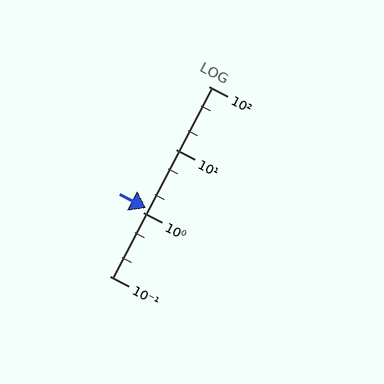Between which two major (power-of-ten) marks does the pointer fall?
The pointer is between 1 and 10.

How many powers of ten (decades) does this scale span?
The scale spans 3 decades, from 0.1 to 100.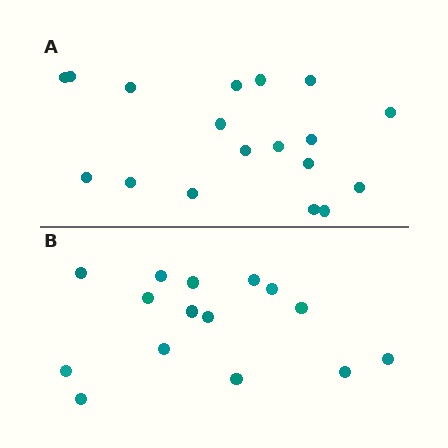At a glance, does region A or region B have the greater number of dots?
Region A (the top region) has more dots.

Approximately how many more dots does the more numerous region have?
Region A has just a few more — roughly 2 or 3 more dots than region B.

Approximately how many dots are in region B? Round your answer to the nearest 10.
About 20 dots. (The exact count is 15, which rounds to 20.)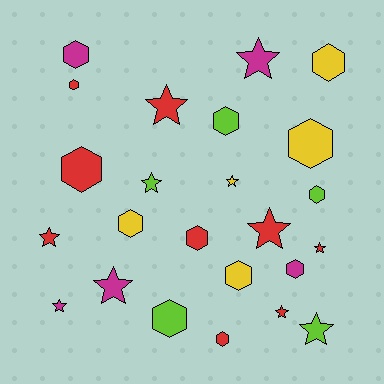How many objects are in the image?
There are 24 objects.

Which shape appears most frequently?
Hexagon, with 13 objects.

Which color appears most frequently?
Red, with 9 objects.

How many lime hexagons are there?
There are 3 lime hexagons.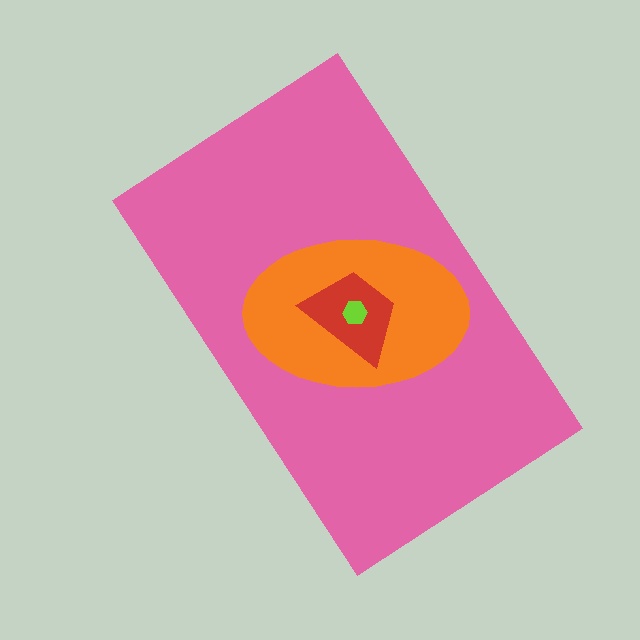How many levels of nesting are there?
4.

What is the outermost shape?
The pink rectangle.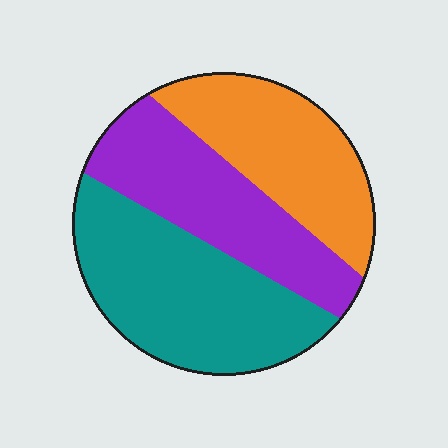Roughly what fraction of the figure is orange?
Orange covers 29% of the figure.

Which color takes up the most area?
Teal, at roughly 40%.